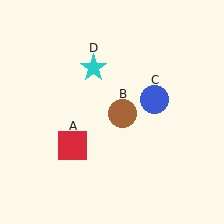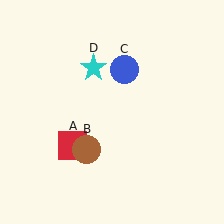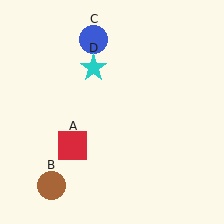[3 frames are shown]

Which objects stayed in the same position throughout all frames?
Red square (object A) and cyan star (object D) remained stationary.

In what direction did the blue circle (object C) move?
The blue circle (object C) moved up and to the left.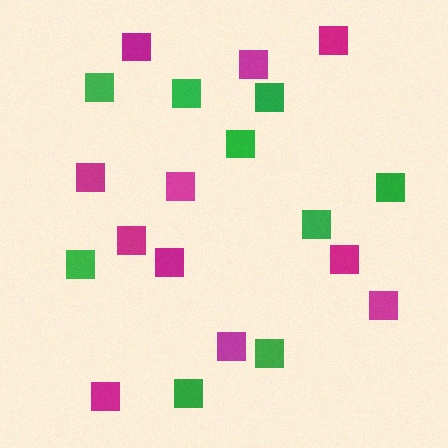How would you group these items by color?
There are 2 groups: one group of magenta squares (11) and one group of green squares (9).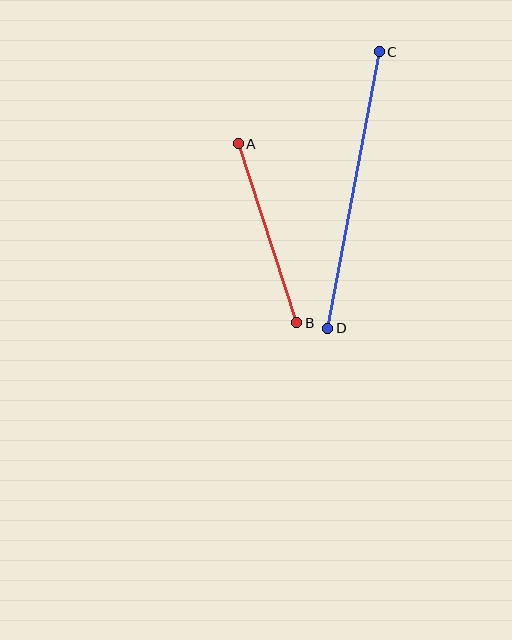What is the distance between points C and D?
The distance is approximately 281 pixels.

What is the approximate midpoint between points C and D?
The midpoint is at approximately (354, 190) pixels.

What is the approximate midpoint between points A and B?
The midpoint is at approximately (267, 233) pixels.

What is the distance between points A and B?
The distance is approximately 188 pixels.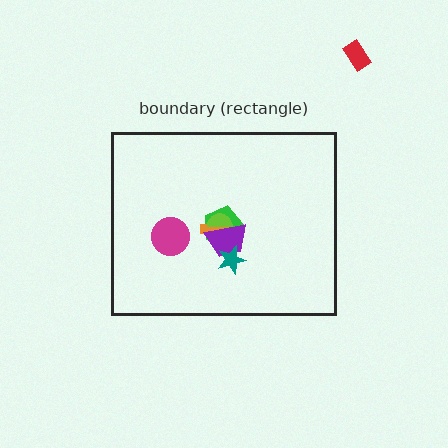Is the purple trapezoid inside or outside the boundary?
Inside.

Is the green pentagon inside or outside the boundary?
Inside.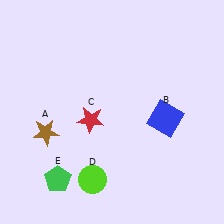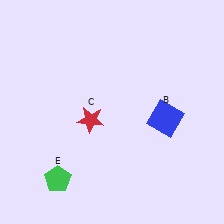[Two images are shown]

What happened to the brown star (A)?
The brown star (A) was removed in Image 2. It was in the bottom-left area of Image 1.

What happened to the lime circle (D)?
The lime circle (D) was removed in Image 2. It was in the bottom-left area of Image 1.